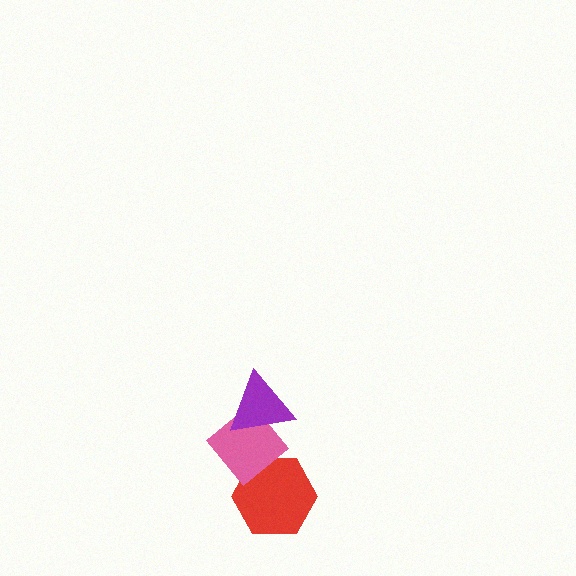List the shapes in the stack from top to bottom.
From top to bottom: the purple triangle, the pink diamond, the red hexagon.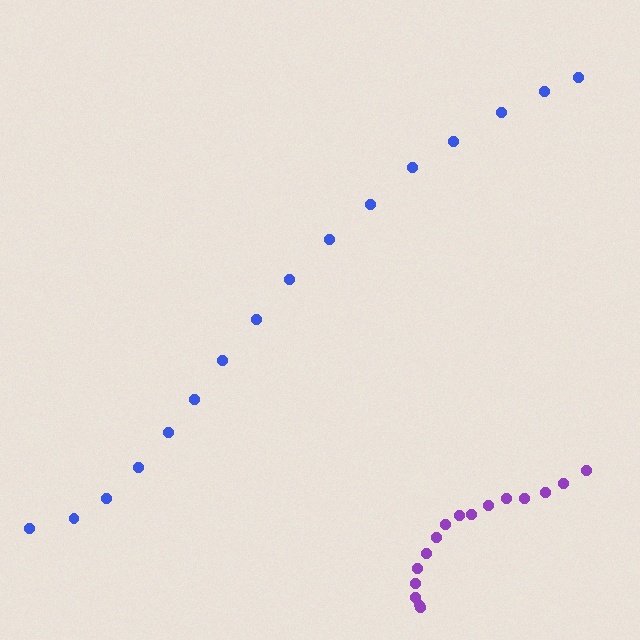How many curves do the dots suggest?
There are 2 distinct paths.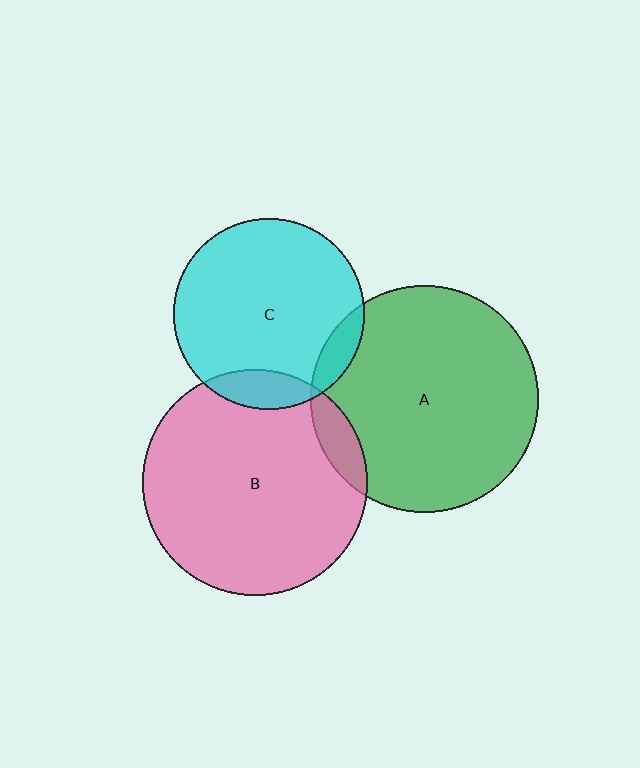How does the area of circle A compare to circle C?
Approximately 1.4 times.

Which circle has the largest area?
Circle A (green).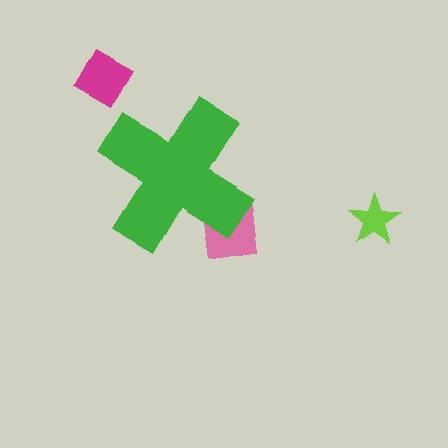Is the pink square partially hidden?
Yes, the pink square is partially hidden behind the green cross.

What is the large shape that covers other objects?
A green cross.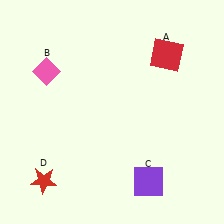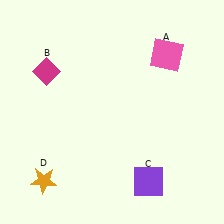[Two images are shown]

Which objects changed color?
A changed from red to pink. B changed from pink to magenta. D changed from red to orange.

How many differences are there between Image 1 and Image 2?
There are 3 differences between the two images.